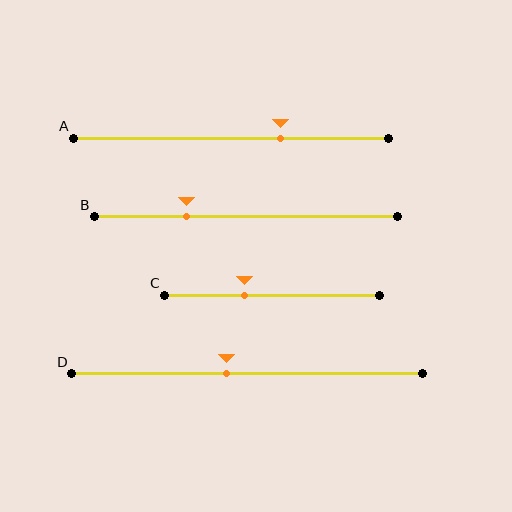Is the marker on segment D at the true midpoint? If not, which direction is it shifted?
No, the marker on segment D is shifted to the left by about 6% of the segment length.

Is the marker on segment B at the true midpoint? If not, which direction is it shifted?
No, the marker on segment B is shifted to the left by about 20% of the segment length.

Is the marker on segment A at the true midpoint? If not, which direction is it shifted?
No, the marker on segment A is shifted to the right by about 16% of the segment length.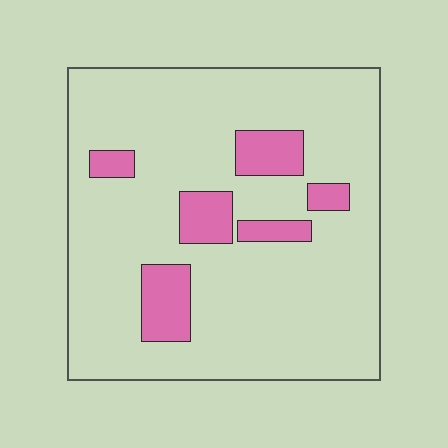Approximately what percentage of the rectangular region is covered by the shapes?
Approximately 15%.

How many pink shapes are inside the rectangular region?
6.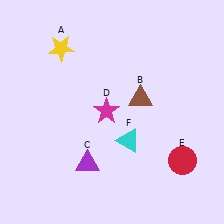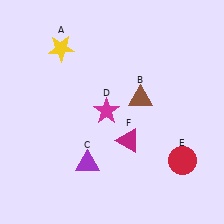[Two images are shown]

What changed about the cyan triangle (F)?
In Image 1, F is cyan. In Image 2, it changed to magenta.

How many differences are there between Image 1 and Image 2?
There is 1 difference between the two images.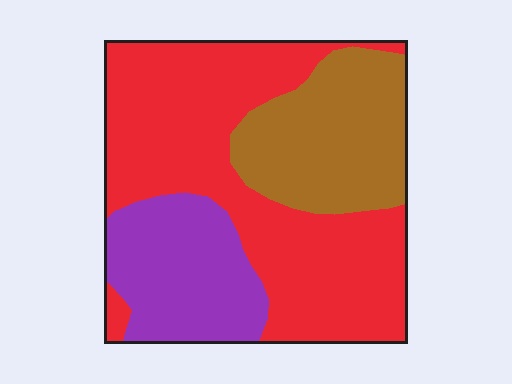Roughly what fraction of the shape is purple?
Purple covers roughly 20% of the shape.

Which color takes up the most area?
Red, at roughly 55%.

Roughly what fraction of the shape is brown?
Brown takes up about one quarter (1/4) of the shape.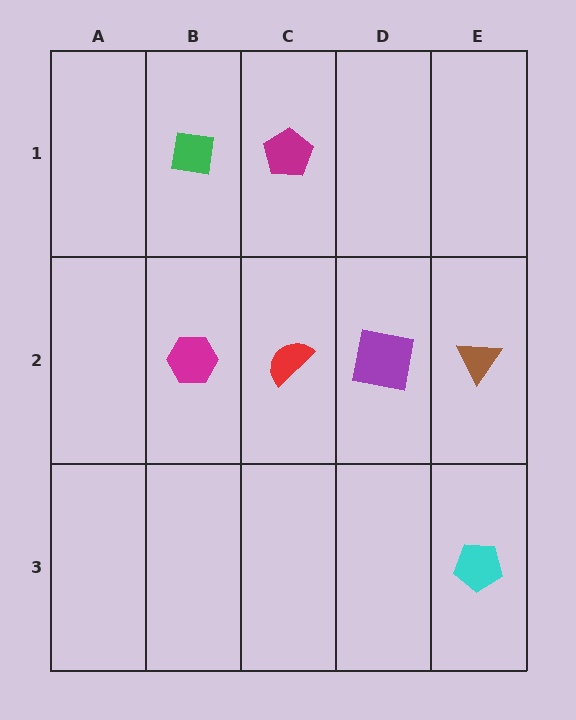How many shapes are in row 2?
4 shapes.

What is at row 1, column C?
A magenta pentagon.